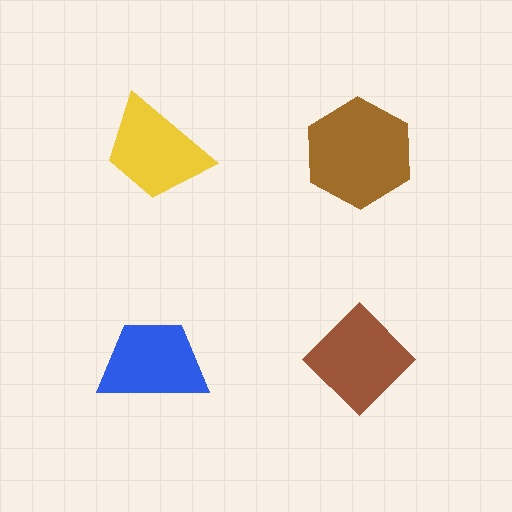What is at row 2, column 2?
A brown diamond.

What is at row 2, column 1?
A blue trapezoid.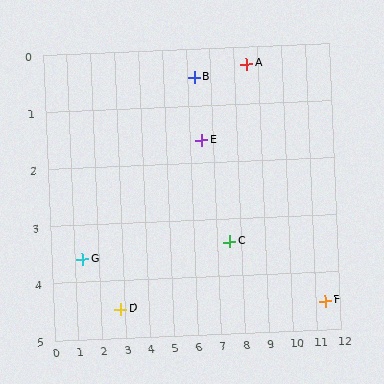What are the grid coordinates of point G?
Point G is at approximately (1.3, 3.6).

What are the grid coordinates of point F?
Point F is at approximately (11.4, 4.5).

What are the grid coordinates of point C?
Point C is at approximately (7.5, 3.4).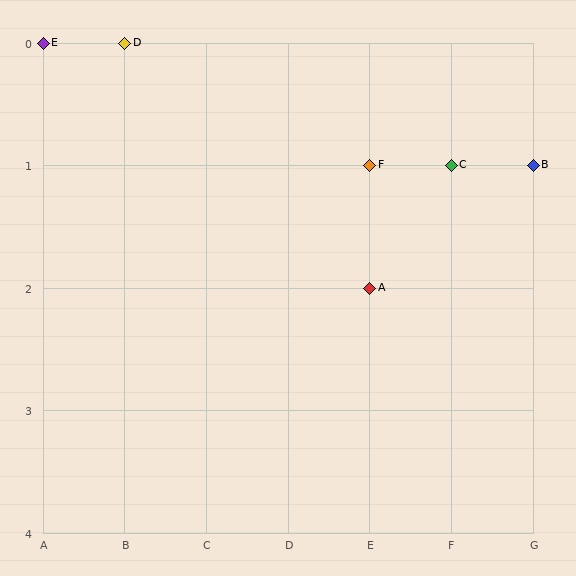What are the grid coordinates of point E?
Point E is at grid coordinates (A, 0).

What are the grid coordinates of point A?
Point A is at grid coordinates (E, 2).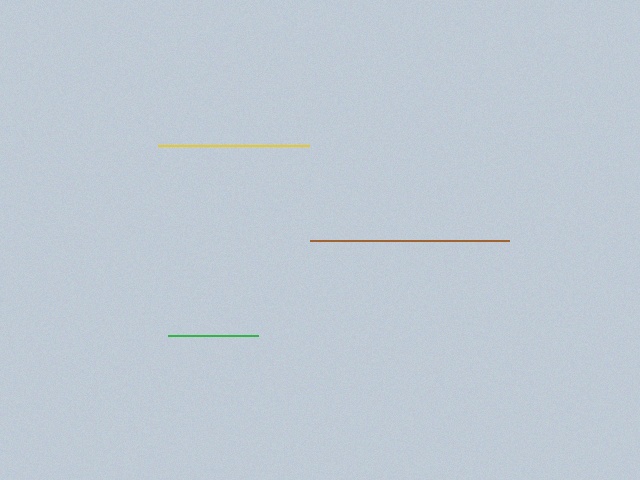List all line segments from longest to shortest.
From longest to shortest: brown, yellow, green.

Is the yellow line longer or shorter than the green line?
The yellow line is longer than the green line.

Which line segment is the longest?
The brown line is the longest at approximately 200 pixels.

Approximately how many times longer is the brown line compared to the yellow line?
The brown line is approximately 1.3 times the length of the yellow line.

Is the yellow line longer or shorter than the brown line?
The brown line is longer than the yellow line.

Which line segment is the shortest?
The green line is the shortest at approximately 90 pixels.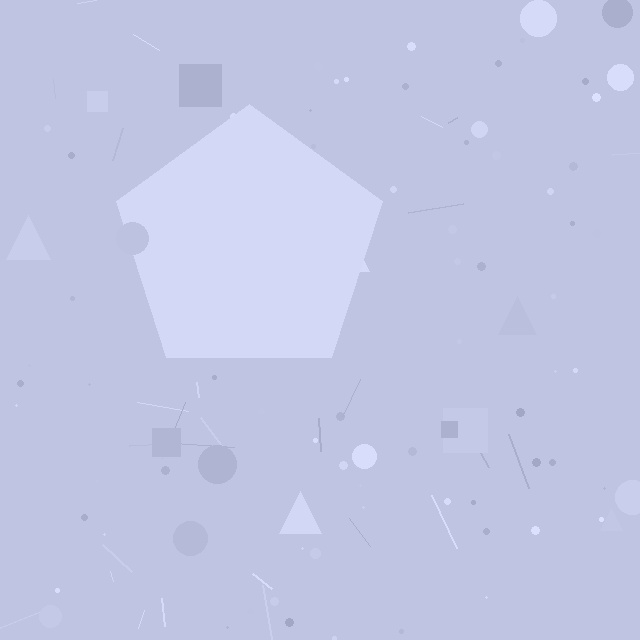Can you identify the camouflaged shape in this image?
The camouflaged shape is a pentagon.